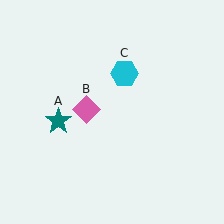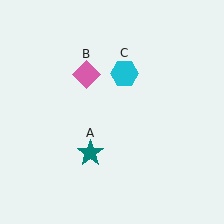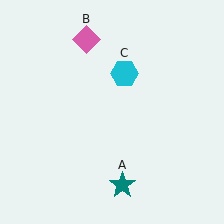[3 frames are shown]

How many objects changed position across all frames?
2 objects changed position: teal star (object A), pink diamond (object B).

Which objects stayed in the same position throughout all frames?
Cyan hexagon (object C) remained stationary.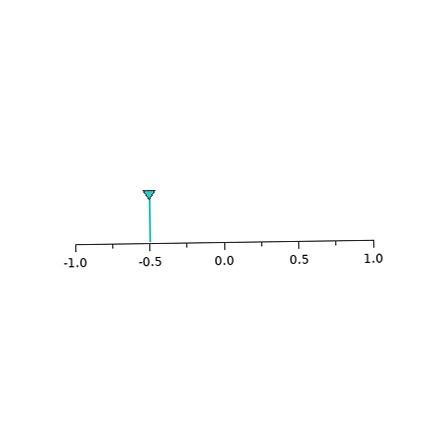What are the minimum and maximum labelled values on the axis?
The axis runs from -1.0 to 1.0.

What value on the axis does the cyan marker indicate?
The marker indicates approximately -0.5.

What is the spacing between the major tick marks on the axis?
The major ticks are spaced 0.5 apart.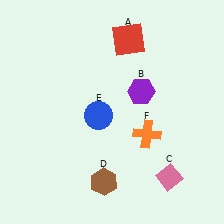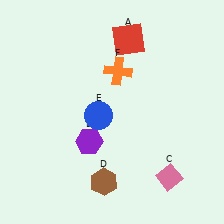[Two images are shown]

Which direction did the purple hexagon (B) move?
The purple hexagon (B) moved left.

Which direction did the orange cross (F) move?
The orange cross (F) moved up.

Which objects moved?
The objects that moved are: the purple hexagon (B), the orange cross (F).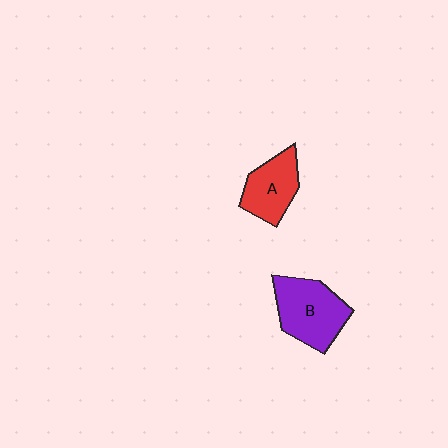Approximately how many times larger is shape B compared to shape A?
Approximately 1.3 times.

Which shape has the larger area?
Shape B (purple).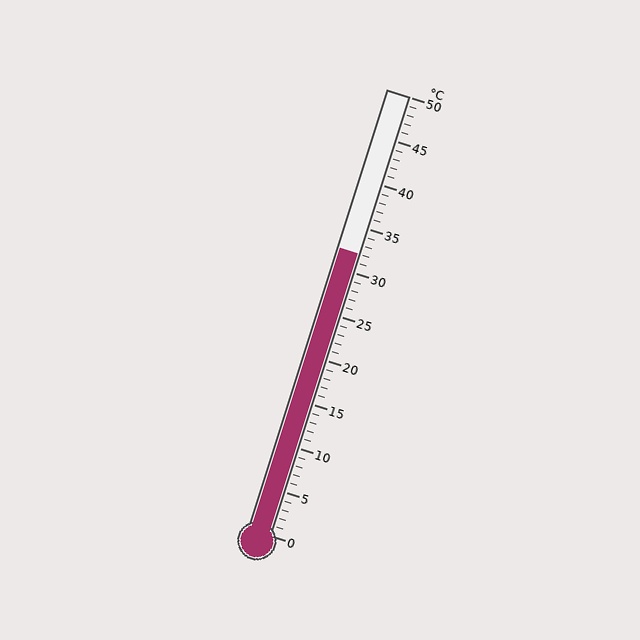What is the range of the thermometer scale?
The thermometer scale ranges from 0°C to 50°C.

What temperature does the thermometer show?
The thermometer shows approximately 32°C.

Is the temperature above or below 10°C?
The temperature is above 10°C.